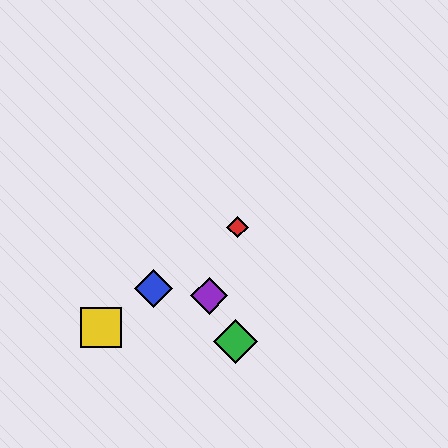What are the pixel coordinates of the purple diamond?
The purple diamond is at (209, 296).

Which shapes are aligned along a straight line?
The red diamond, the blue diamond, the yellow square are aligned along a straight line.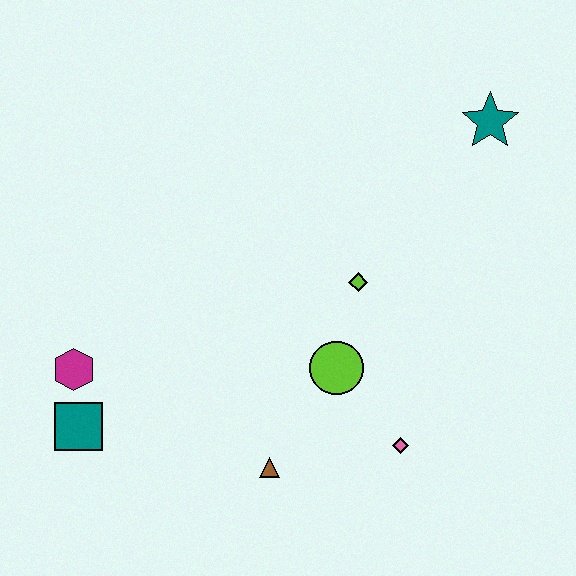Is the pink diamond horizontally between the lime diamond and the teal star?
Yes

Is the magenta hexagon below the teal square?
No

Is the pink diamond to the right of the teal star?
No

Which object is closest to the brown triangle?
The lime circle is closest to the brown triangle.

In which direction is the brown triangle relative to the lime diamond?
The brown triangle is below the lime diamond.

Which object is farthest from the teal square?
The teal star is farthest from the teal square.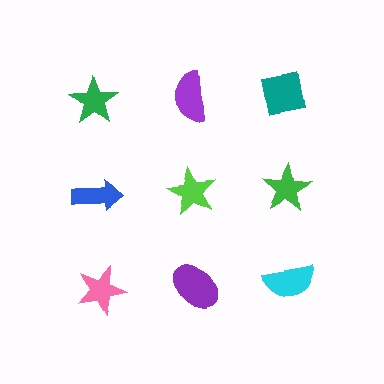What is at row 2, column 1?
A blue arrow.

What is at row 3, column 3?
A cyan semicircle.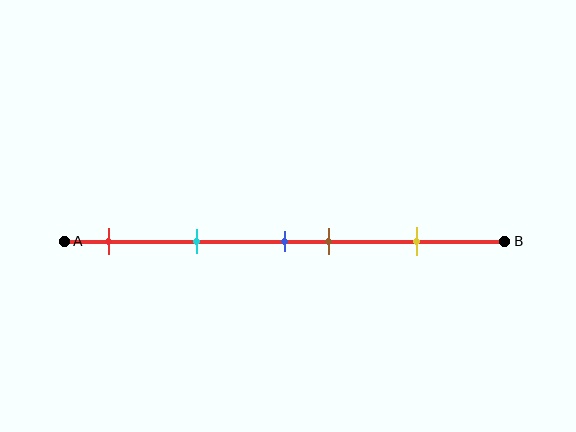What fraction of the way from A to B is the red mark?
The red mark is approximately 10% (0.1) of the way from A to B.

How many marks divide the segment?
There are 5 marks dividing the segment.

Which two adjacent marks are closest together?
The blue and brown marks are the closest adjacent pair.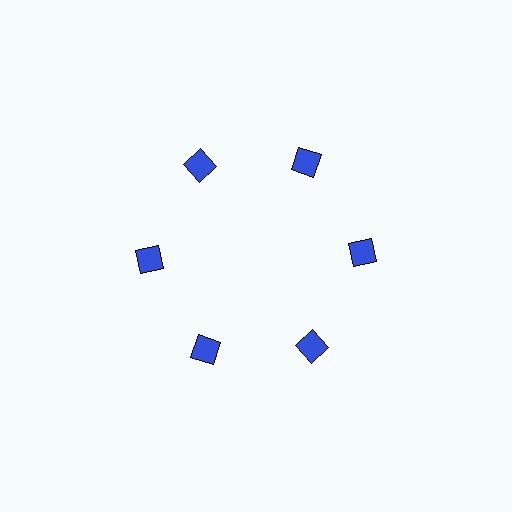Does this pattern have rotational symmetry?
Yes, this pattern has 6-fold rotational symmetry. It looks the same after rotating 60 degrees around the center.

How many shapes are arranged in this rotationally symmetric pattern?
There are 6 shapes, arranged in 6 groups of 1.